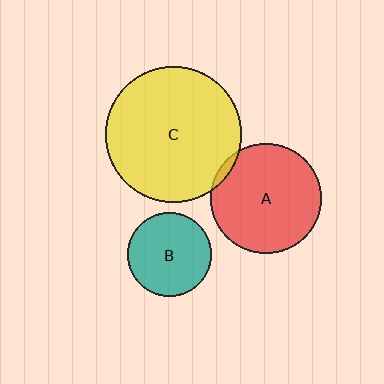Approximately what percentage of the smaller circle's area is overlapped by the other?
Approximately 5%.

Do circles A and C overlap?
Yes.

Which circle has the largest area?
Circle C (yellow).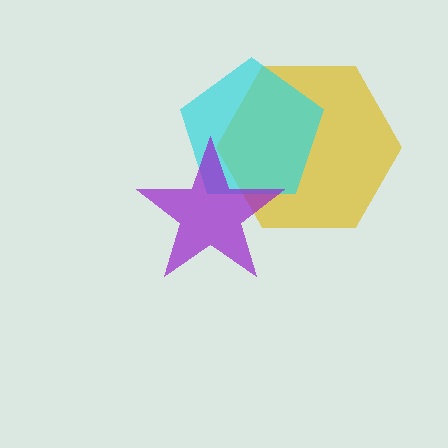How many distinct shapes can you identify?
There are 3 distinct shapes: a yellow hexagon, a cyan pentagon, a purple star.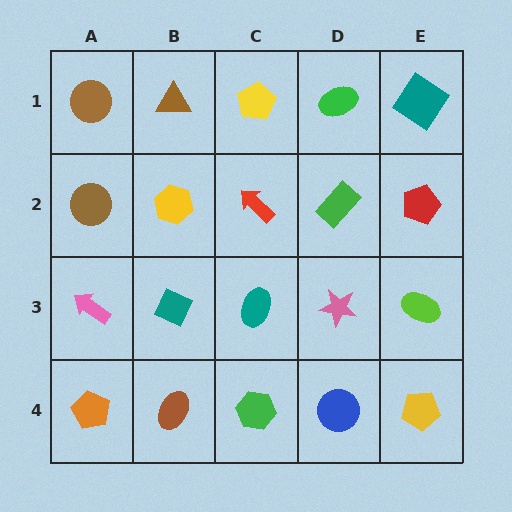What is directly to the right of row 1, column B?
A yellow pentagon.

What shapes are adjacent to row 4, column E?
A lime ellipse (row 3, column E), a blue circle (row 4, column D).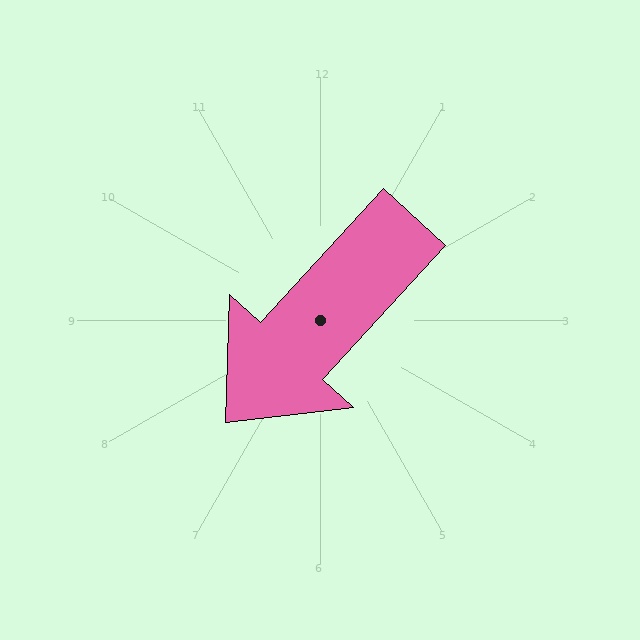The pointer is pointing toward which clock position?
Roughly 7 o'clock.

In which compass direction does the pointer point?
Southwest.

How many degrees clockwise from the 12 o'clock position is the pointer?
Approximately 223 degrees.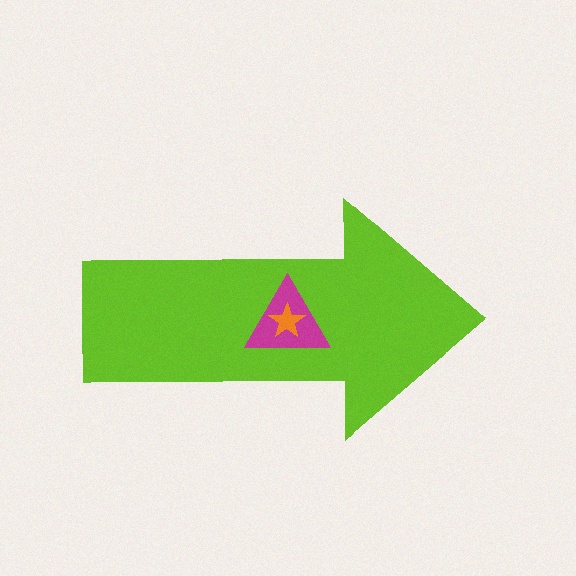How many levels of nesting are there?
3.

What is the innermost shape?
The orange star.